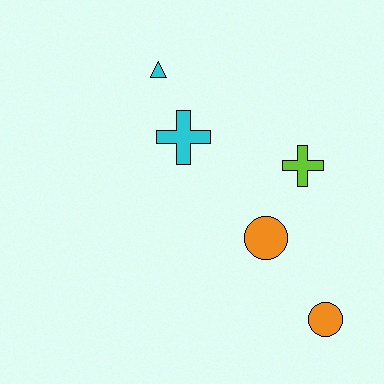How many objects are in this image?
There are 5 objects.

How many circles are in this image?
There are 2 circles.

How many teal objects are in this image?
There are no teal objects.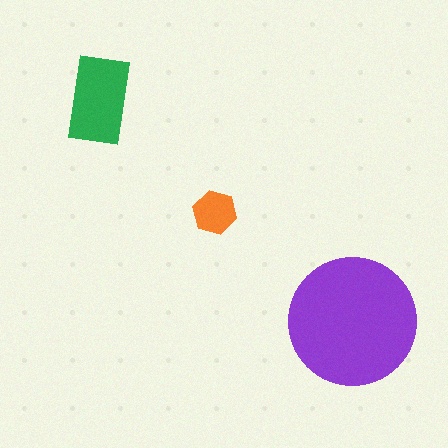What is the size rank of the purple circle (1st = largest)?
1st.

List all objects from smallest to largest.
The orange hexagon, the green rectangle, the purple circle.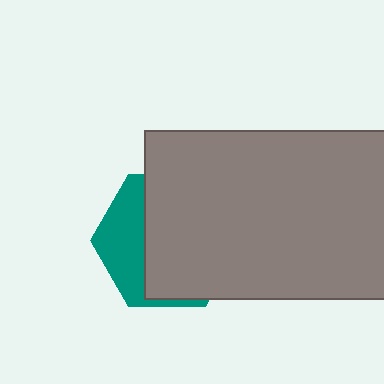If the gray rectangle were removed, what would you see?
You would see the complete teal hexagon.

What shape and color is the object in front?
The object in front is a gray rectangle.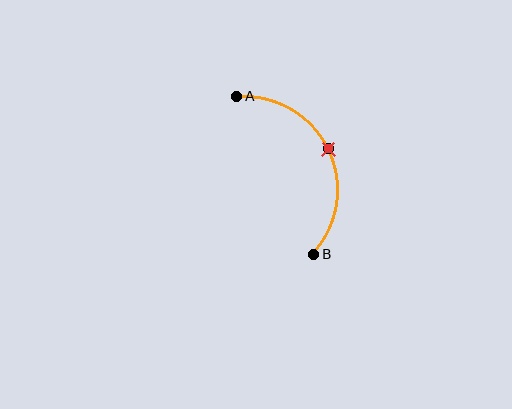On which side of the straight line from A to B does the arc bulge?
The arc bulges to the right of the straight line connecting A and B.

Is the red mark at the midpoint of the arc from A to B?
Yes. The red mark lies on the arc at equal arc-length from both A and B — it is the arc midpoint.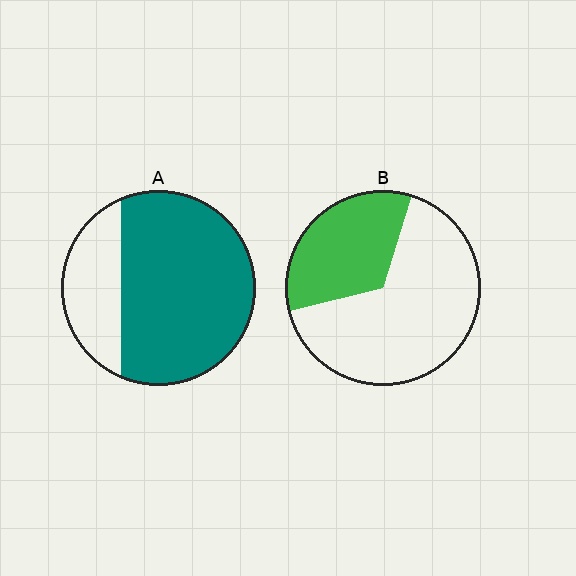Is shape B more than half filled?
No.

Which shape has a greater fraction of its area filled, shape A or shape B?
Shape A.